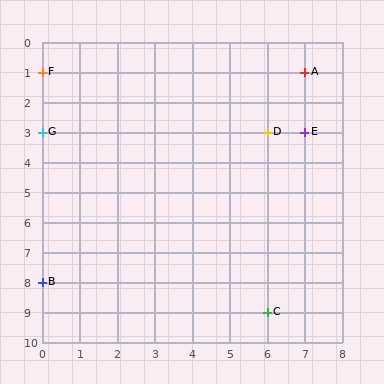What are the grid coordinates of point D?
Point D is at grid coordinates (6, 3).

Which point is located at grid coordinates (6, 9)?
Point C is at (6, 9).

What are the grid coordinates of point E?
Point E is at grid coordinates (7, 3).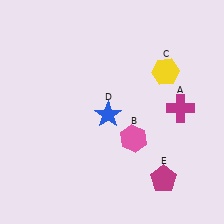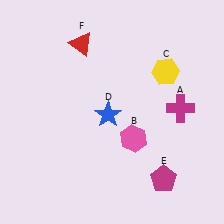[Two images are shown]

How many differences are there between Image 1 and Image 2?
There is 1 difference between the two images.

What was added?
A red triangle (F) was added in Image 2.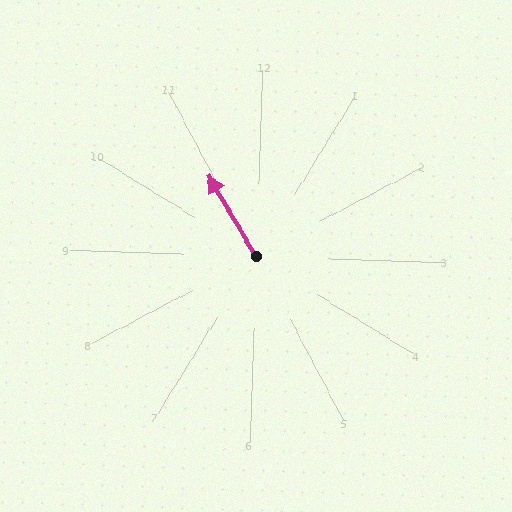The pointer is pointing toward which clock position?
Roughly 11 o'clock.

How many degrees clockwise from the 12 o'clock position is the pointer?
Approximately 328 degrees.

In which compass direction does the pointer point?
Northwest.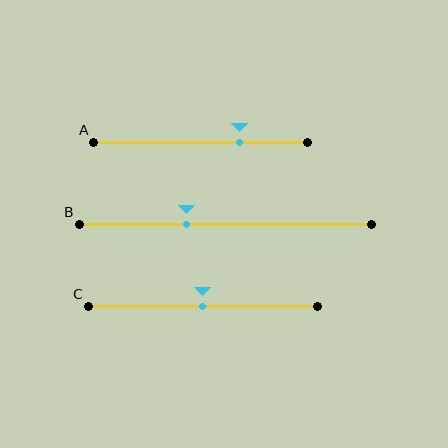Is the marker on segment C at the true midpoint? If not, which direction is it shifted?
Yes, the marker on segment C is at the true midpoint.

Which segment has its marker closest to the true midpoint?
Segment C has its marker closest to the true midpoint.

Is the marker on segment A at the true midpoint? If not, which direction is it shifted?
No, the marker on segment A is shifted to the right by about 18% of the segment length.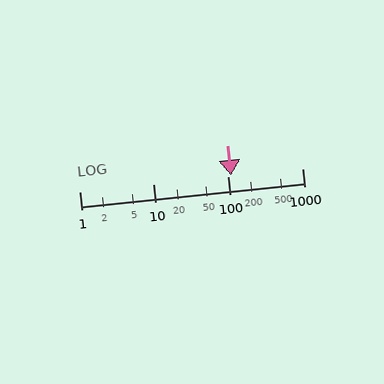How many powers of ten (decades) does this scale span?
The scale spans 3 decades, from 1 to 1000.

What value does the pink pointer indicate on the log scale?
The pointer indicates approximately 110.